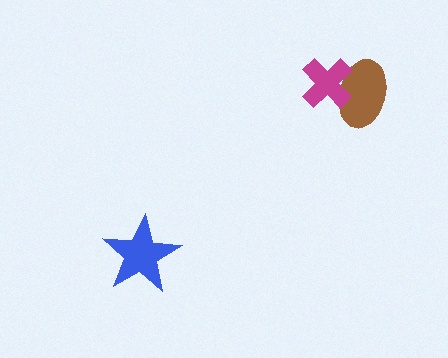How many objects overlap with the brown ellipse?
1 object overlaps with the brown ellipse.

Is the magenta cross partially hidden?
No, no other shape covers it.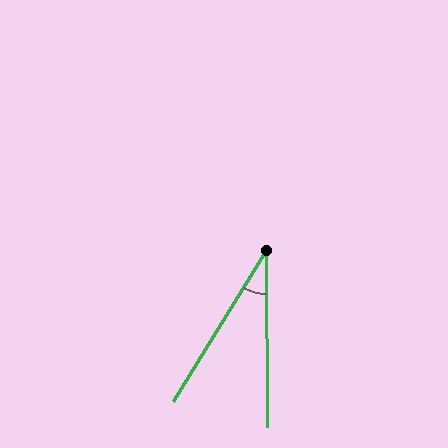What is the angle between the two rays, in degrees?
Approximately 32 degrees.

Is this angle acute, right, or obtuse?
It is acute.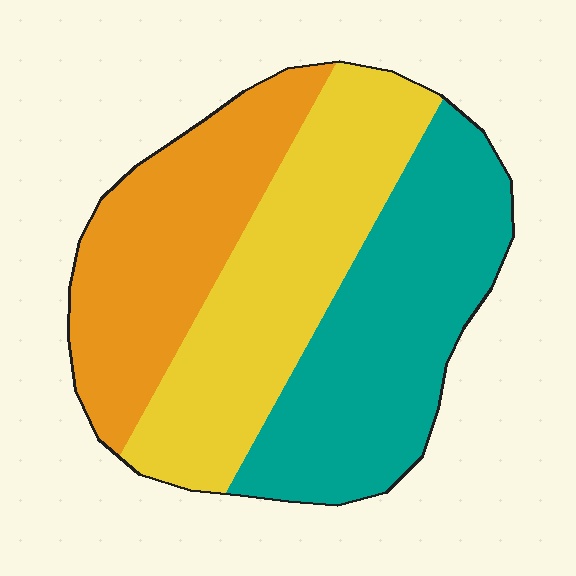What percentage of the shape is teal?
Teal takes up between a quarter and a half of the shape.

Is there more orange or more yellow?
Yellow.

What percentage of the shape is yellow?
Yellow covers 34% of the shape.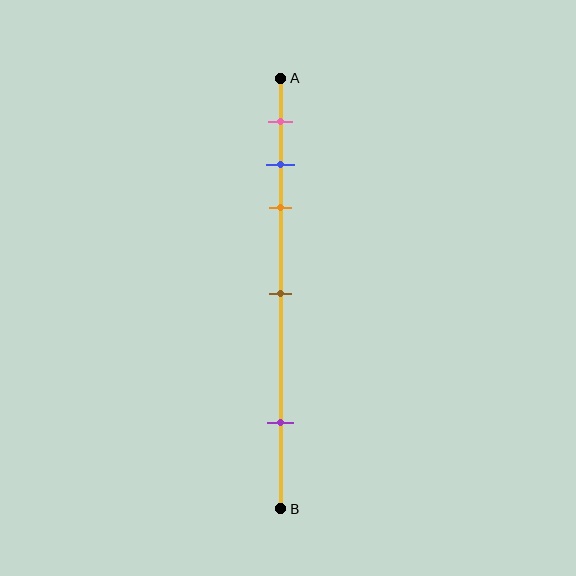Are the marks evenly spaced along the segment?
No, the marks are not evenly spaced.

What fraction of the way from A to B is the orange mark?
The orange mark is approximately 30% (0.3) of the way from A to B.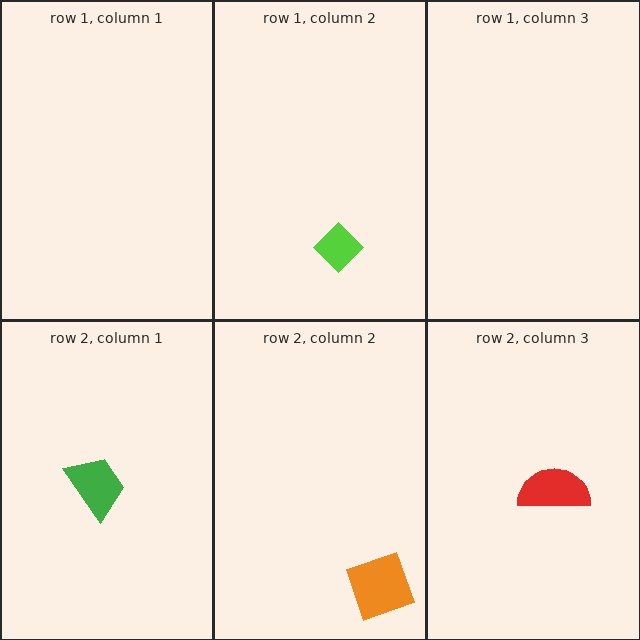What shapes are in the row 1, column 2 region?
The lime diamond.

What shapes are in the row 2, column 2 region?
The orange square.